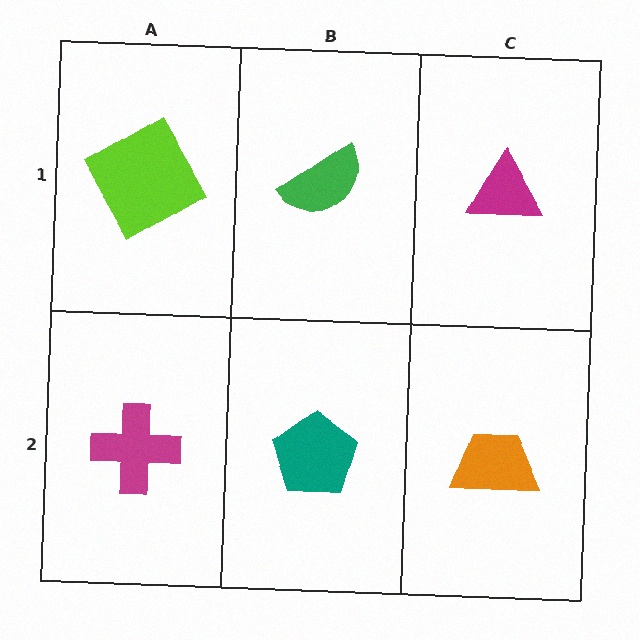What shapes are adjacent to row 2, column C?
A magenta triangle (row 1, column C), a teal pentagon (row 2, column B).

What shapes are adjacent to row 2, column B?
A green semicircle (row 1, column B), a magenta cross (row 2, column A), an orange trapezoid (row 2, column C).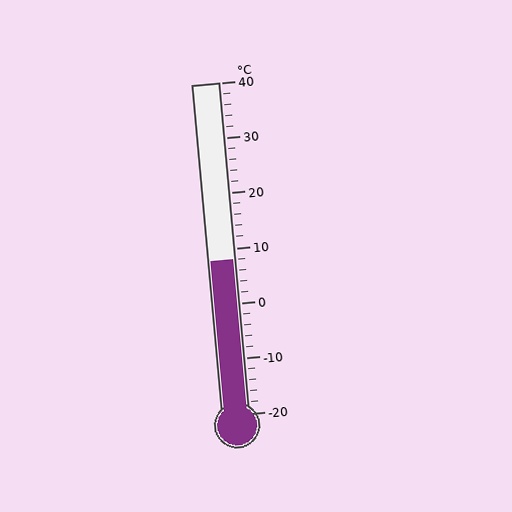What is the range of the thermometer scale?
The thermometer scale ranges from -20°C to 40°C.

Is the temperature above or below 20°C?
The temperature is below 20°C.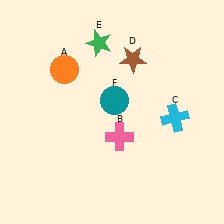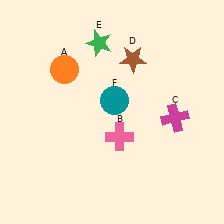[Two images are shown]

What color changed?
The cross (C) changed from cyan in Image 1 to magenta in Image 2.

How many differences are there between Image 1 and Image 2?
There is 1 difference between the two images.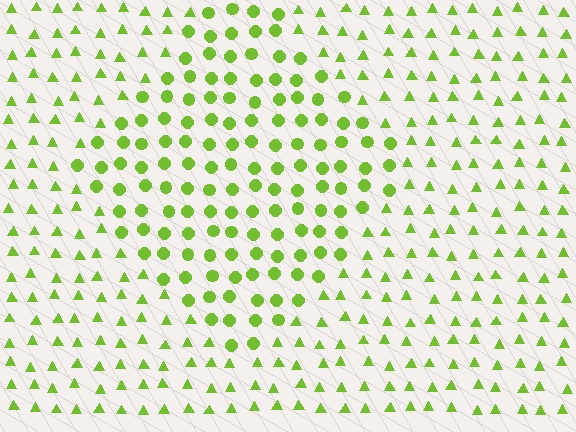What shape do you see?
I see a diamond.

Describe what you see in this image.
The image is filled with small lime elements arranged in a uniform grid. A diamond-shaped region contains circles, while the surrounding area contains triangles. The boundary is defined purely by the change in element shape.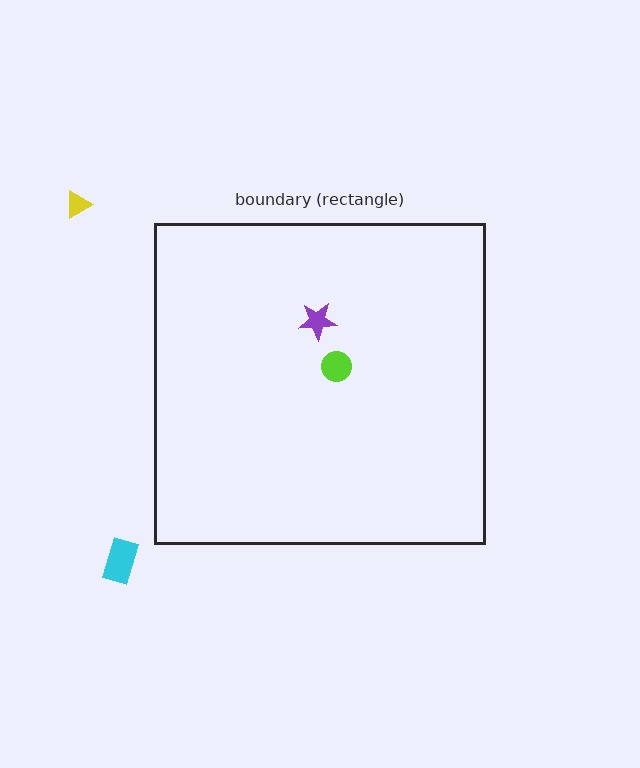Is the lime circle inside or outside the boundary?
Inside.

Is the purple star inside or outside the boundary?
Inside.